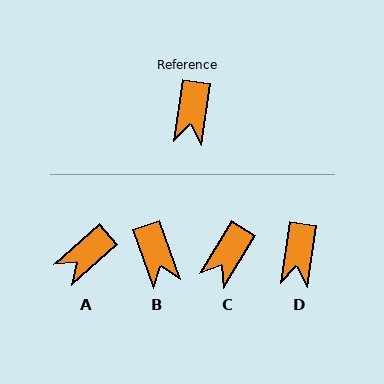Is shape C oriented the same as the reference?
No, it is off by about 23 degrees.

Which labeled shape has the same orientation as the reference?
D.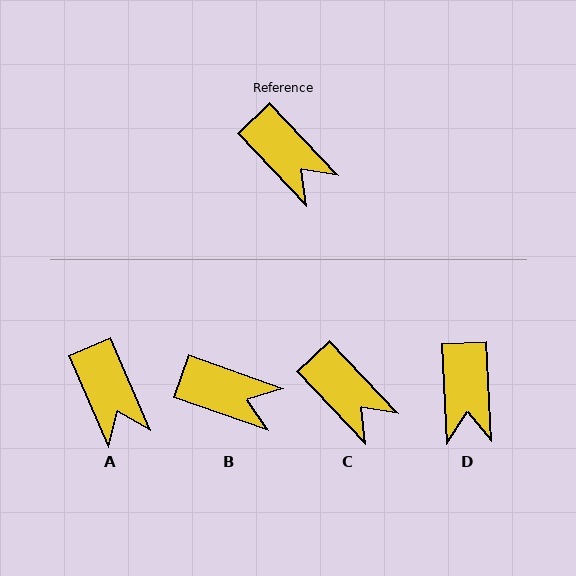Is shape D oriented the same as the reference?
No, it is off by about 41 degrees.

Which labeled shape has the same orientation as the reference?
C.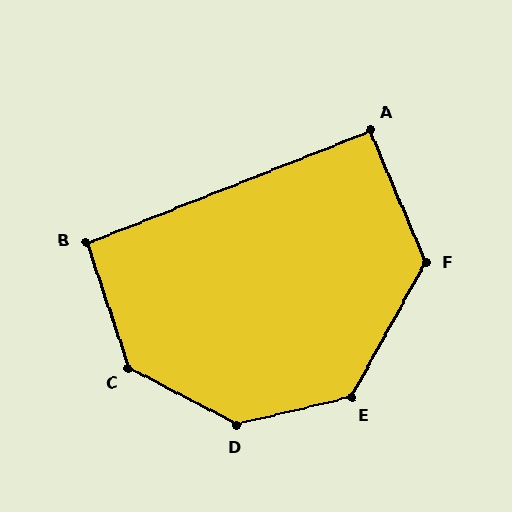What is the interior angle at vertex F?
Approximately 128 degrees (obtuse).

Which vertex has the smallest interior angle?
A, at approximately 91 degrees.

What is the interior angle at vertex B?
Approximately 93 degrees (approximately right).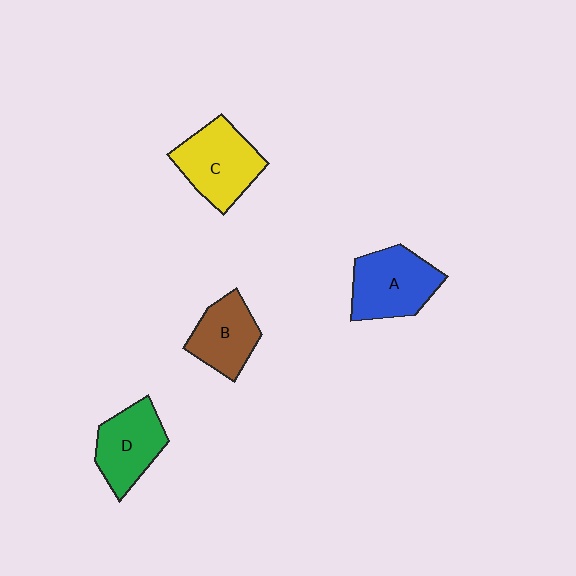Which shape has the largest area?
Shape C (yellow).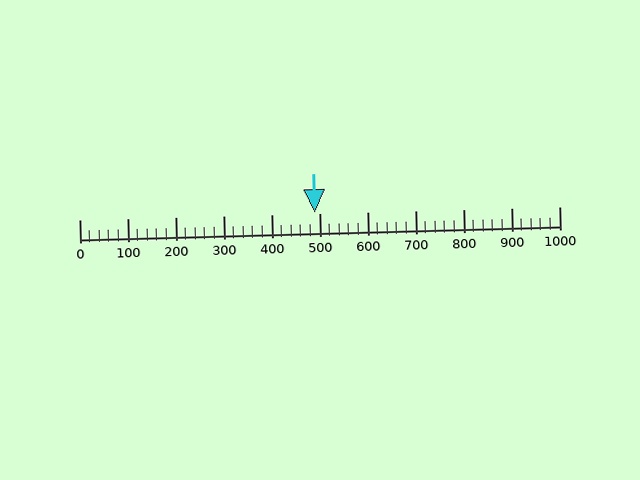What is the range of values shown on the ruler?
The ruler shows values from 0 to 1000.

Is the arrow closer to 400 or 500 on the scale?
The arrow is closer to 500.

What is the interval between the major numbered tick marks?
The major tick marks are spaced 100 units apart.